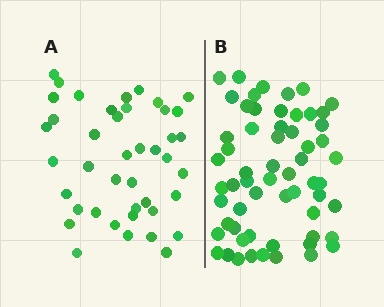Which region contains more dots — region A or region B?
Region B (the right region) has more dots.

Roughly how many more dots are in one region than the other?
Region B has approximately 20 more dots than region A.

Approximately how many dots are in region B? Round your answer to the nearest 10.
About 60 dots.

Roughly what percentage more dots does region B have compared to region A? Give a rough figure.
About 45% more.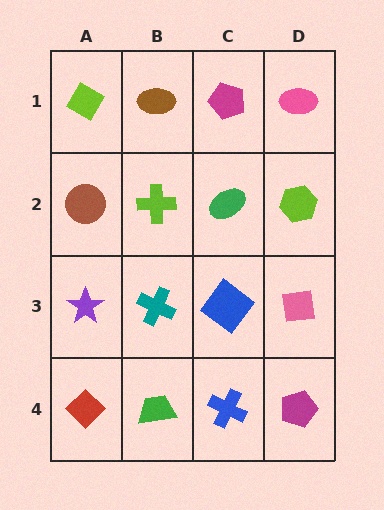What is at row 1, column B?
A brown ellipse.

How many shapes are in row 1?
4 shapes.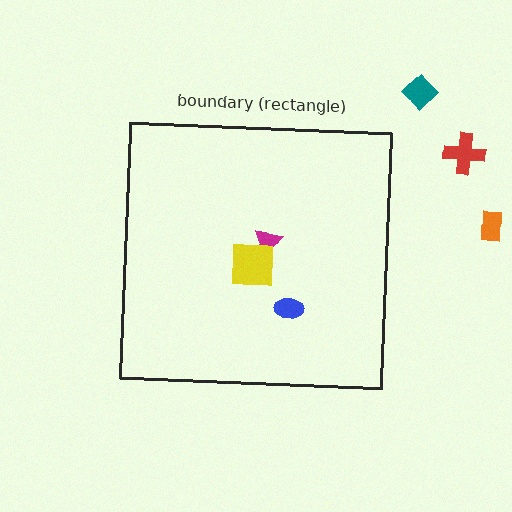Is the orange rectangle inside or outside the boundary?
Outside.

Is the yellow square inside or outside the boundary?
Inside.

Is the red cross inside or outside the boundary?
Outside.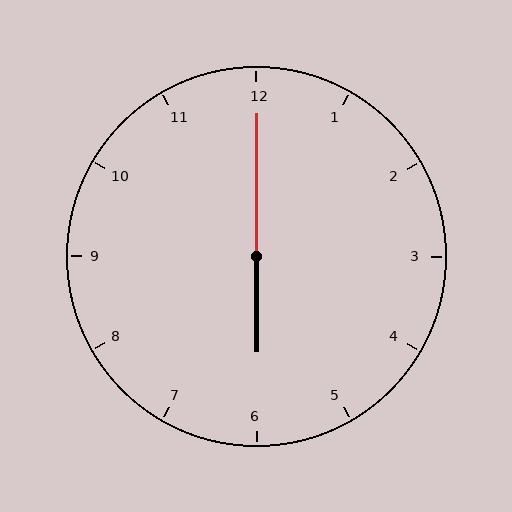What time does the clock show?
6:00.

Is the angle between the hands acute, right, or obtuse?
It is obtuse.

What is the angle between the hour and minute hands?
Approximately 180 degrees.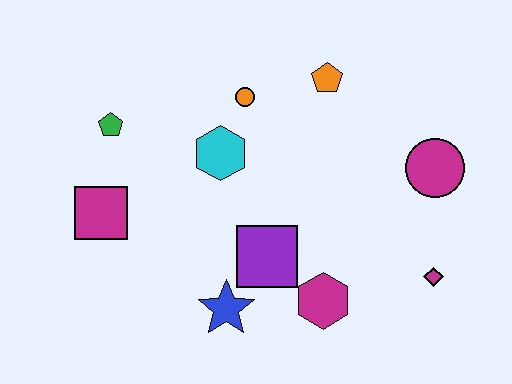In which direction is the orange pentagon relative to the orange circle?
The orange pentagon is to the right of the orange circle.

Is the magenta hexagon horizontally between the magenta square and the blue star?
No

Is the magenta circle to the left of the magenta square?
No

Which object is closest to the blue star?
The purple square is closest to the blue star.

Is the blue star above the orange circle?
No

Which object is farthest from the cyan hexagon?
The magenta diamond is farthest from the cyan hexagon.